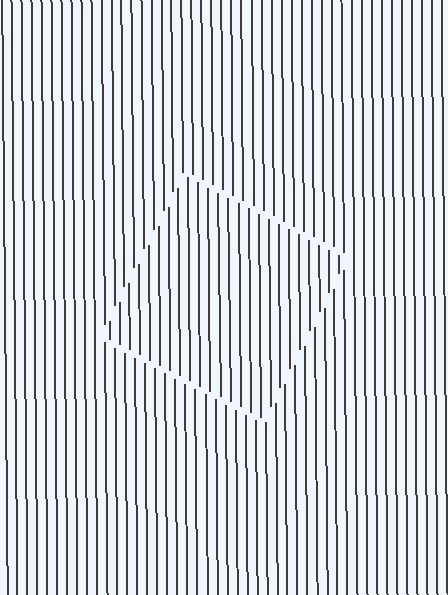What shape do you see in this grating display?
An illusory square. The interior of the shape contains the same grating, shifted by half a period — the contour is defined by the phase discontinuity where line-ends from the inner and outer gratings abut.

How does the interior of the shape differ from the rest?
The interior of the shape contains the same grating, shifted by half a period — the contour is defined by the phase discontinuity where line-ends from the inner and outer gratings abut.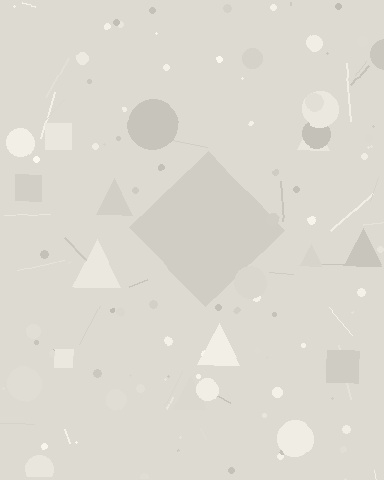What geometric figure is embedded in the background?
A diamond is embedded in the background.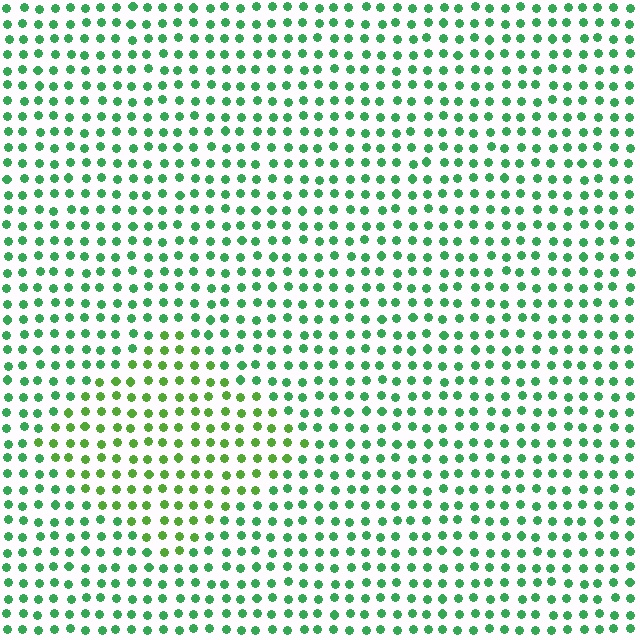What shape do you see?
I see a diamond.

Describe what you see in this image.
The image is filled with small green elements in a uniform arrangement. A diamond-shaped region is visible where the elements are tinted to a slightly different hue, forming a subtle color boundary.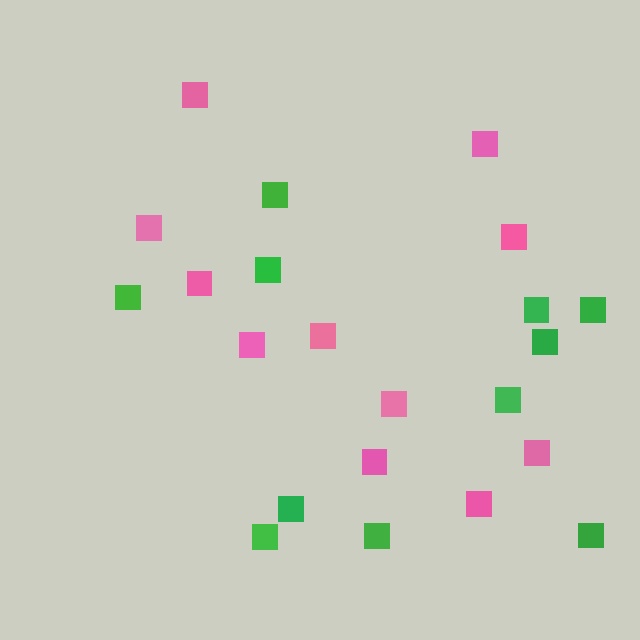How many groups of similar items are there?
There are 2 groups: one group of green squares (11) and one group of pink squares (11).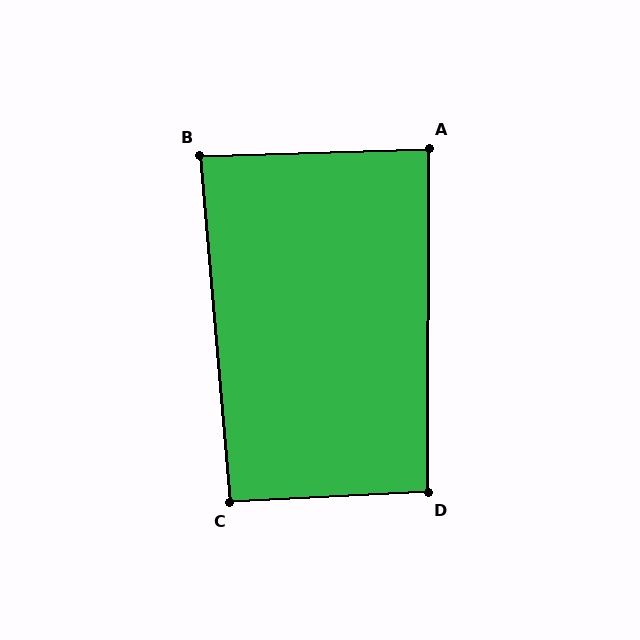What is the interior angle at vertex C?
Approximately 92 degrees (approximately right).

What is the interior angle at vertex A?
Approximately 88 degrees (approximately right).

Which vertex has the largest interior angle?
D, at approximately 93 degrees.